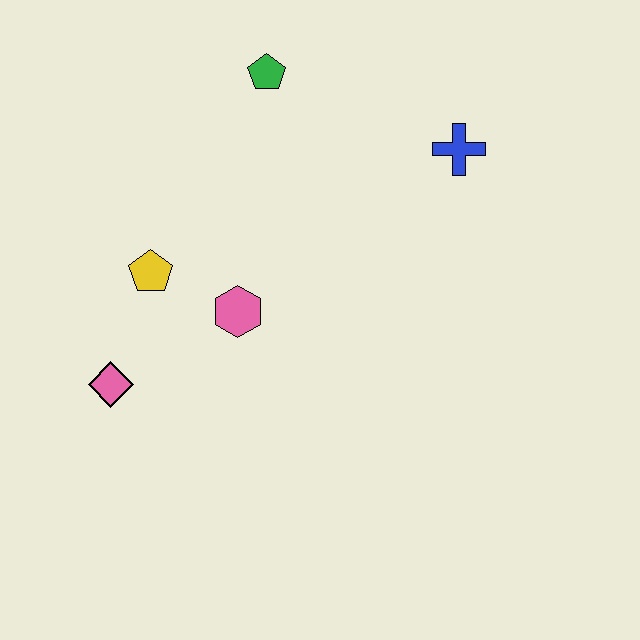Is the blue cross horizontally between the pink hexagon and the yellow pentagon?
No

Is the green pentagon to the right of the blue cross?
No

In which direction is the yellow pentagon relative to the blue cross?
The yellow pentagon is to the left of the blue cross.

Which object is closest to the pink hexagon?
The yellow pentagon is closest to the pink hexagon.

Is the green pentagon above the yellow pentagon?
Yes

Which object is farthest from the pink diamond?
The blue cross is farthest from the pink diamond.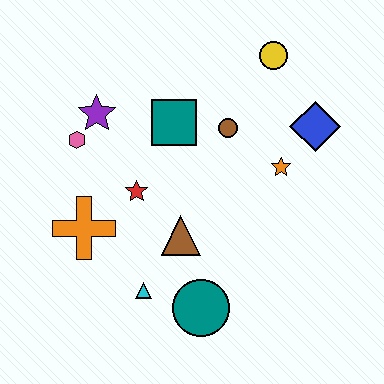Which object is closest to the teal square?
The brown circle is closest to the teal square.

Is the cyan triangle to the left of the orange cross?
No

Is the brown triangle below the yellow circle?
Yes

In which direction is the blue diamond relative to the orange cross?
The blue diamond is to the right of the orange cross.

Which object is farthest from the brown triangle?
The yellow circle is farthest from the brown triangle.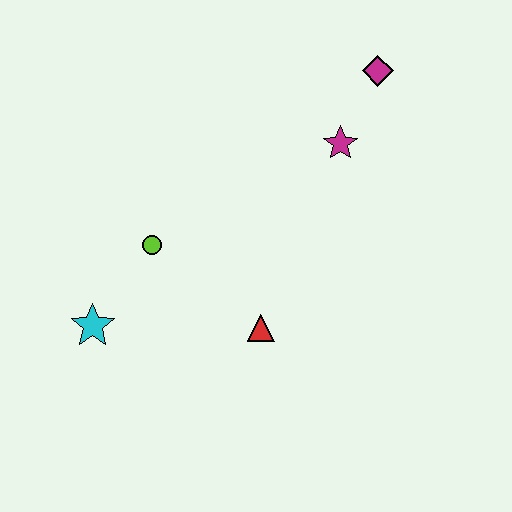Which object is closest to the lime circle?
The cyan star is closest to the lime circle.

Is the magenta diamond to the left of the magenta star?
No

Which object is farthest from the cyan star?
The magenta diamond is farthest from the cyan star.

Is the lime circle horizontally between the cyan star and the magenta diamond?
Yes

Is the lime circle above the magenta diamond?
No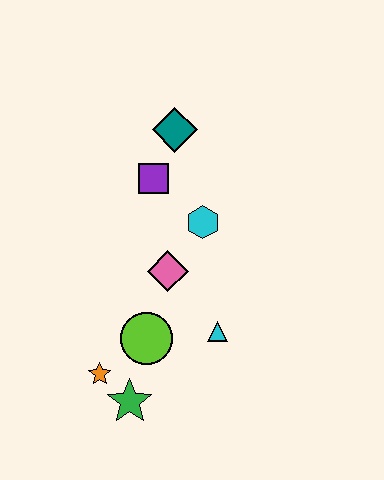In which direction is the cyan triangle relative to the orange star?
The cyan triangle is to the right of the orange star.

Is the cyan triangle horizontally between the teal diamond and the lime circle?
No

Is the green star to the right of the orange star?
Yes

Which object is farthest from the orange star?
The teal diamond is farthest from the orange star.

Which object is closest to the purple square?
The teal diamond is closest to the purple square.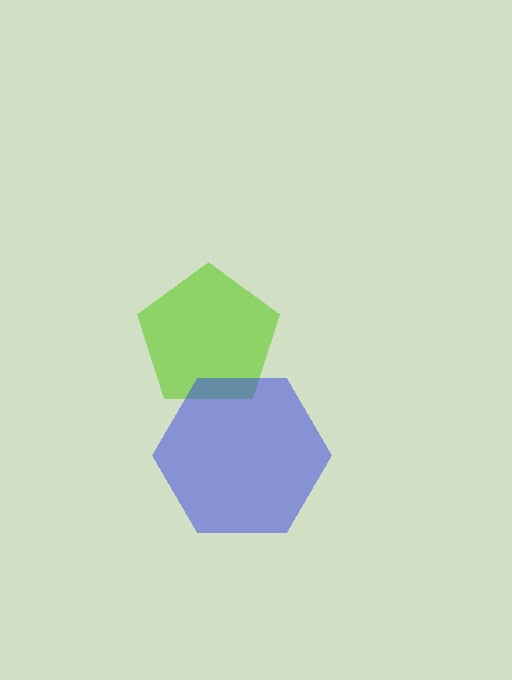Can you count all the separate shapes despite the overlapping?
Yes, there are 2 separate shapes.